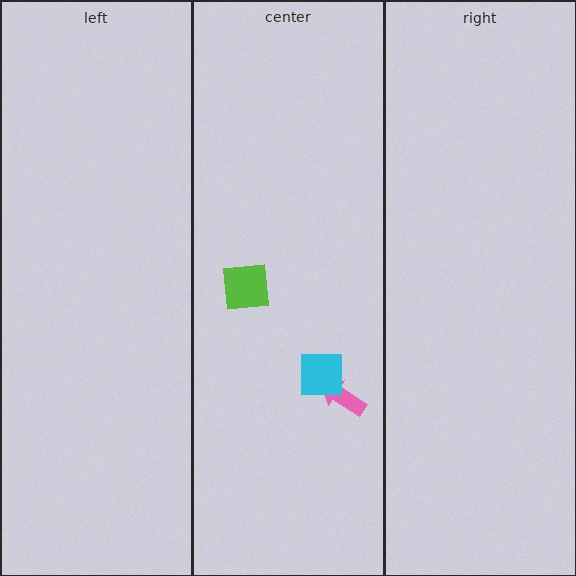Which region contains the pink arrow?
The center region.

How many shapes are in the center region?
3.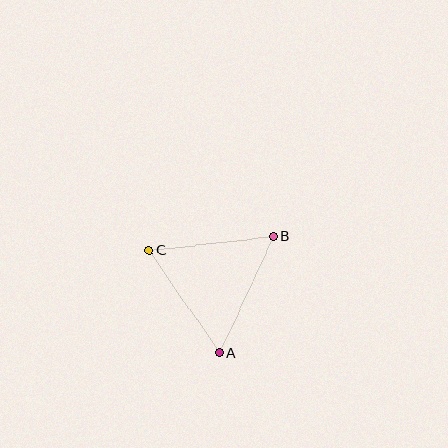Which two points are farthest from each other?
Points A and B are farthest from each other.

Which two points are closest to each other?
Points A and C are closest to each other.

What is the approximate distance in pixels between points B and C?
The distance between B and C is approximately 125 pixels.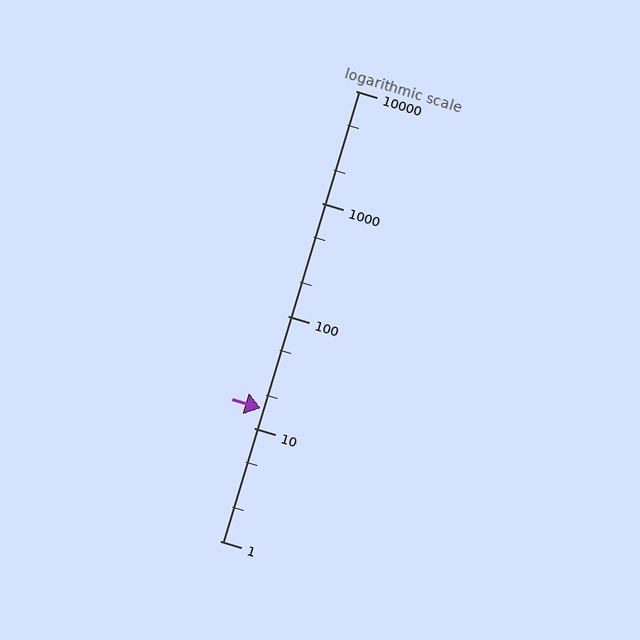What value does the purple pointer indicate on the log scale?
The pointer indicates approximately 15.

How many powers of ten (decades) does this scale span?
The scale spans 4 decades, from 1 to 10000.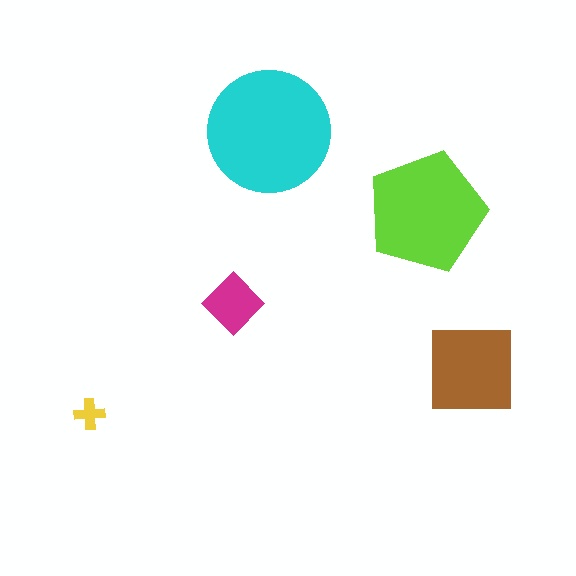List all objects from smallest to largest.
The yellow cross, the magenta diamond, the brown square, the lime pentagon, the cyan circle.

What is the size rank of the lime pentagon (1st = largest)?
2nd.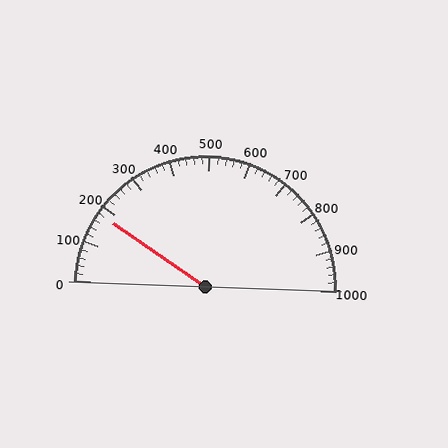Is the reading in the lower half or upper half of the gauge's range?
The reading is in the lower half of the range (0 to 1000).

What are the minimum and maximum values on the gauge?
The gauge ranges from 0 to 1000.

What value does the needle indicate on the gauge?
The needle indicates approximately 180.